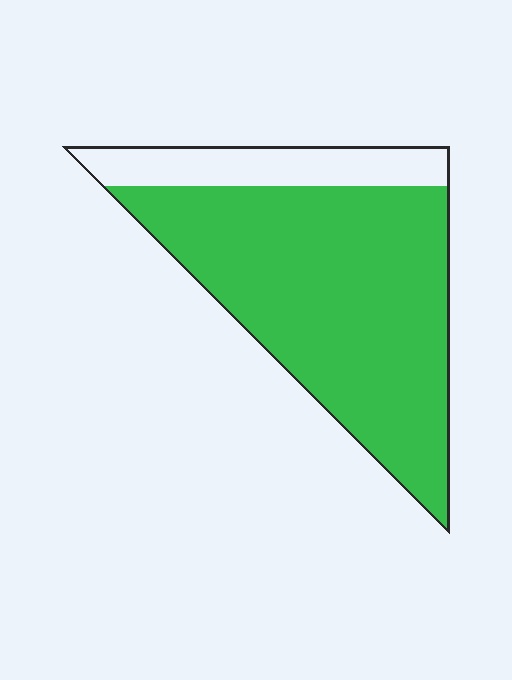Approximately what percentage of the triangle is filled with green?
Approximately 80%.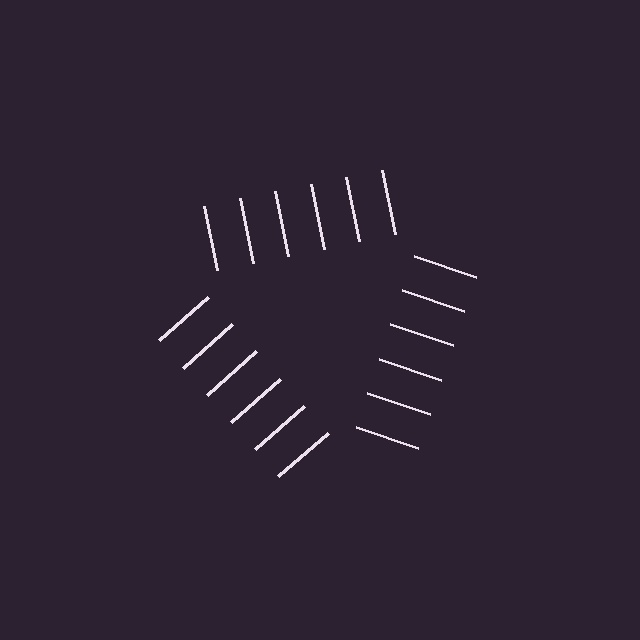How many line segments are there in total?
18 — 6 along each of the 3 edges.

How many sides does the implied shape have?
3 sides — the line-ends trace a triangle.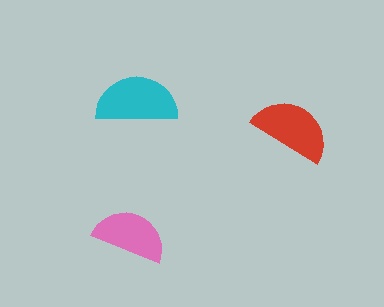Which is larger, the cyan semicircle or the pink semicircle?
The cyan one.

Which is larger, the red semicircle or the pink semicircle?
The red one.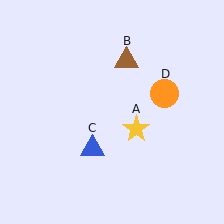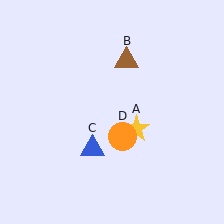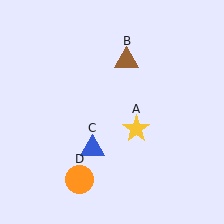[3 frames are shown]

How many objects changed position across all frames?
1 object changed position: orange circle (object D).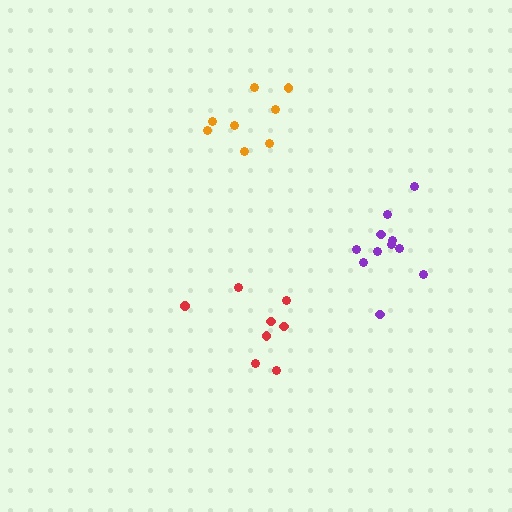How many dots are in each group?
Group 1: 8 dots, Group 2: 8 dots, Group 3: 11 dots (27 total).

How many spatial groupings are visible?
There are 3 spatial groupings.